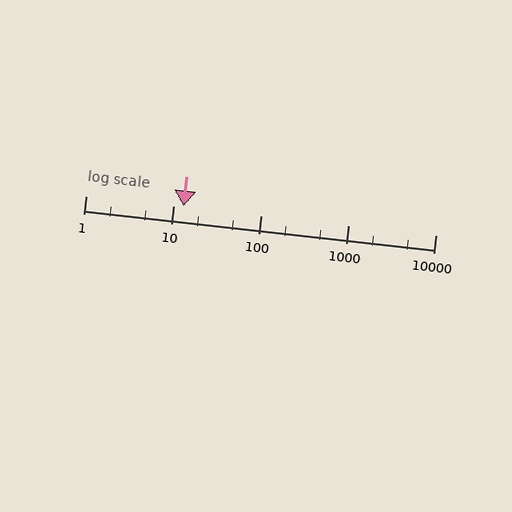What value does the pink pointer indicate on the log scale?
The pointer indicates approximately 13.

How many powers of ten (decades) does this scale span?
The scale spans 4 decades, from 1 to 10000.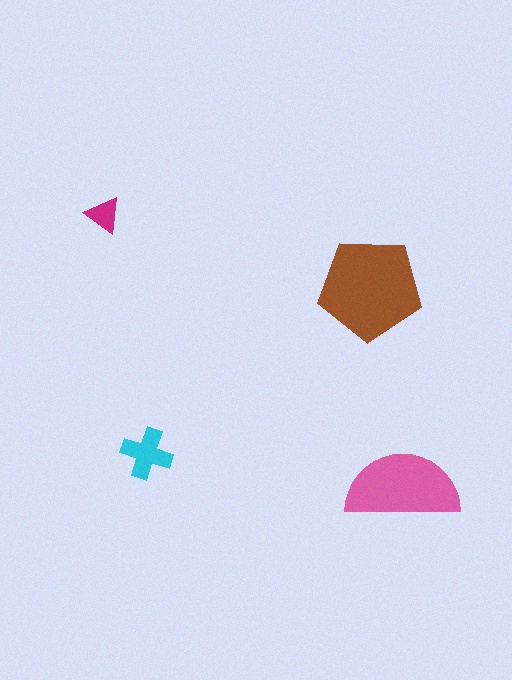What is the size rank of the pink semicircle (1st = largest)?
2nd.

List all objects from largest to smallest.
The brown pentagon, the pink semicircle, the cyan cross, the magenta triangle.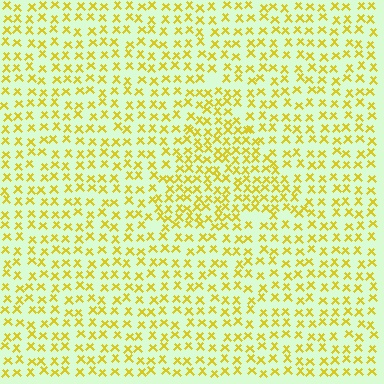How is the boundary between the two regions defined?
The boundary is defined by a change in element density (approximately 1.6x ratio). All elements are the same color, size, and shape.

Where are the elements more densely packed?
The elements are more densely packed inside the triangle boundary.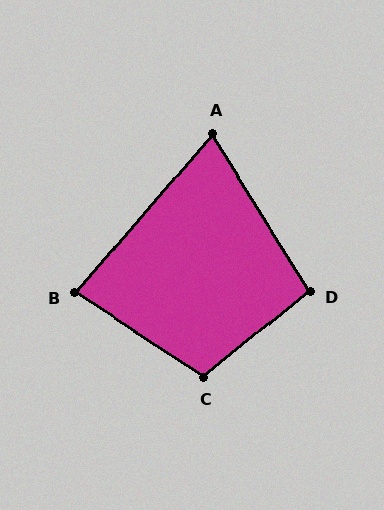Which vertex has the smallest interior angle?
A, at approximately 72 degrees.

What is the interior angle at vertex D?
Approximately 97 degrees (obtuse).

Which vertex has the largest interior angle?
C, at approximately 108 degrees.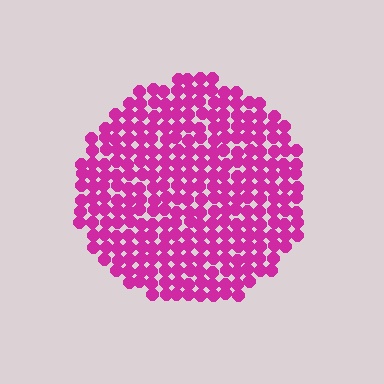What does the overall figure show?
The overall figure shows a circle.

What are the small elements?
The small elements are circles.